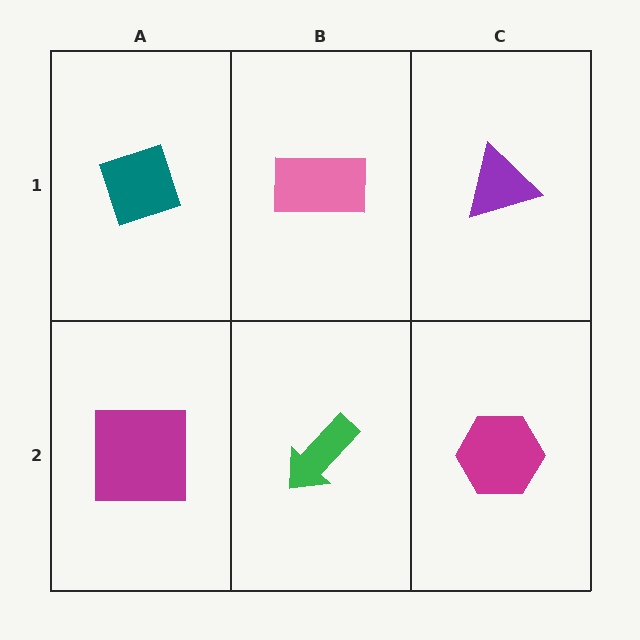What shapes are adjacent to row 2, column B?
A pink rectangle (row 1, column B), a magenta square (row 2, column A), a magenta hexagon (row 2, column C).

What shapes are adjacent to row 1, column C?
A magenta hexagon (row 2, column C), a pink rectangle (row 1, column B).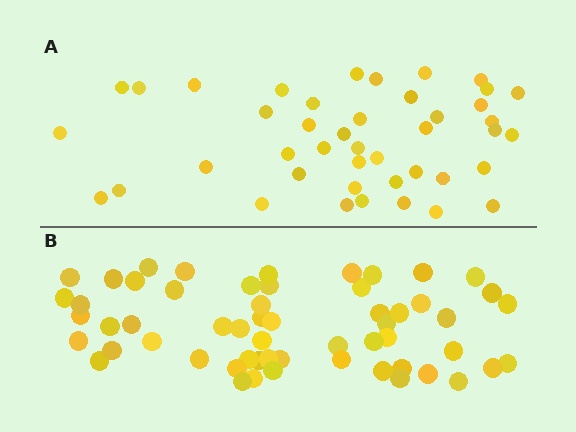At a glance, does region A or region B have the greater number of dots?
Region B (the bottom region) has more dots.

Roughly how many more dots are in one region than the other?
Region B has approximately 15 more dots than region A.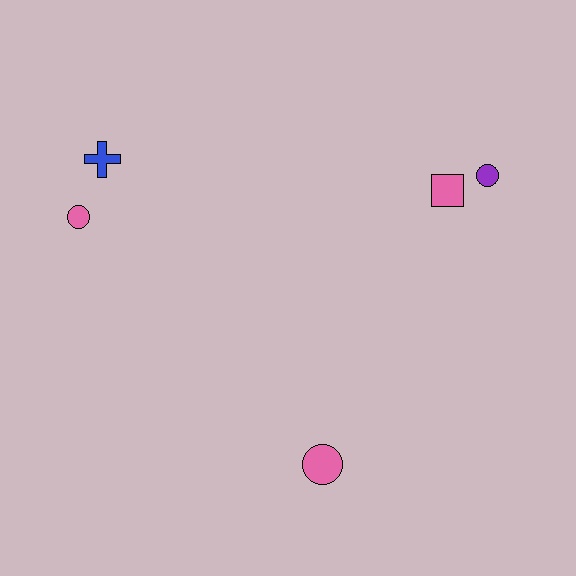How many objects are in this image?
There are 5 objects.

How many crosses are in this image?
There is 1 cross.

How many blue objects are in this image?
There is 1 blue object.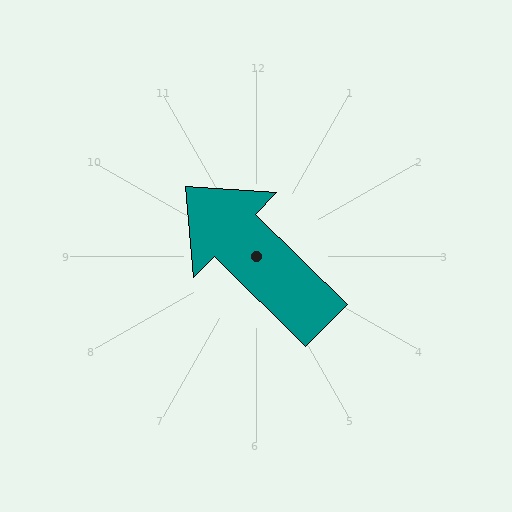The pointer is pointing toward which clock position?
Roughly 10 o'clock.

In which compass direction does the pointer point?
Northwest.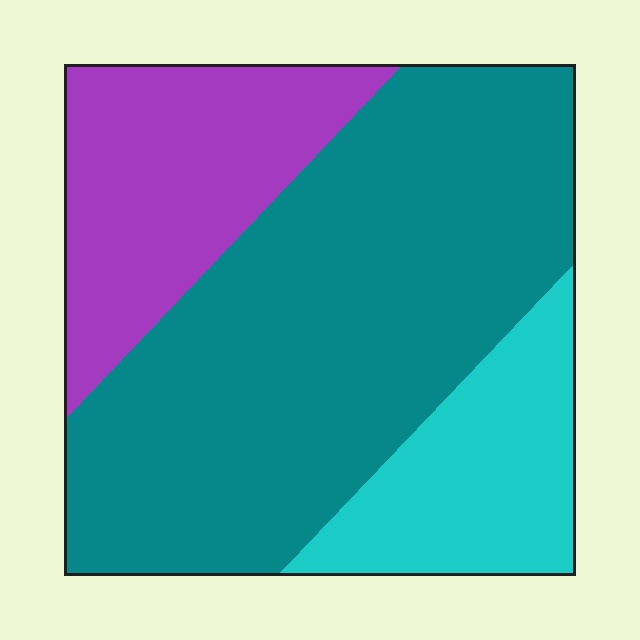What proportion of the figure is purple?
Purple takes up about one quarter (1/4) of the figure.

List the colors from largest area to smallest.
From largest to smallest: teal, purple, cyan.